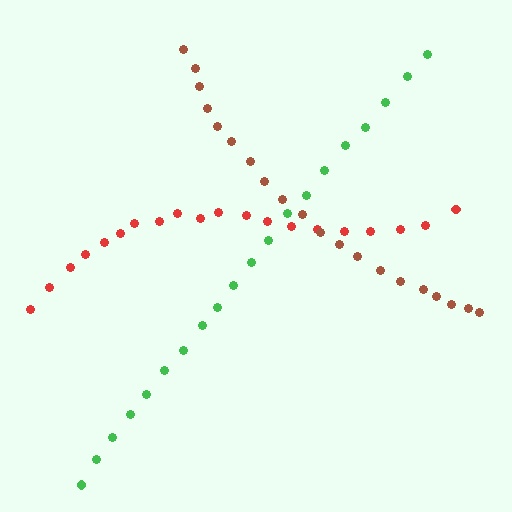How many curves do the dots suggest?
There are 3 distinct paths.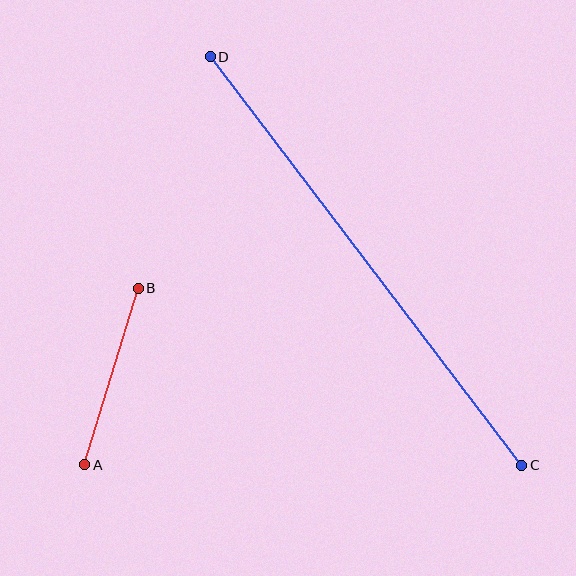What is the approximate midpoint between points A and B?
The midpoint is at approximately (111, 376) pixels.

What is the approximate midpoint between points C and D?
The midpoint is at approximately (366, 261) pixels.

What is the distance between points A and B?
The distance is approximately 184 pixels.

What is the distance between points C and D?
The distance is approximately 513 pixels.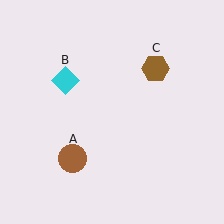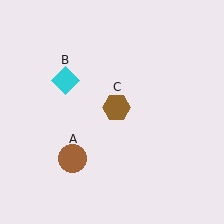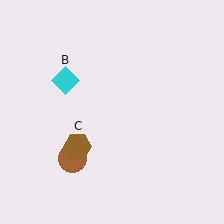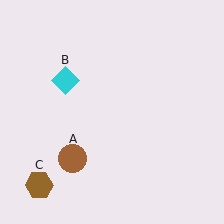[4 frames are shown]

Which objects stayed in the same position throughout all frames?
Brown circle (object A) and cyan diamond (object B) remained stationary.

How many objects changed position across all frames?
1 object changed position: brown hexagon (object C).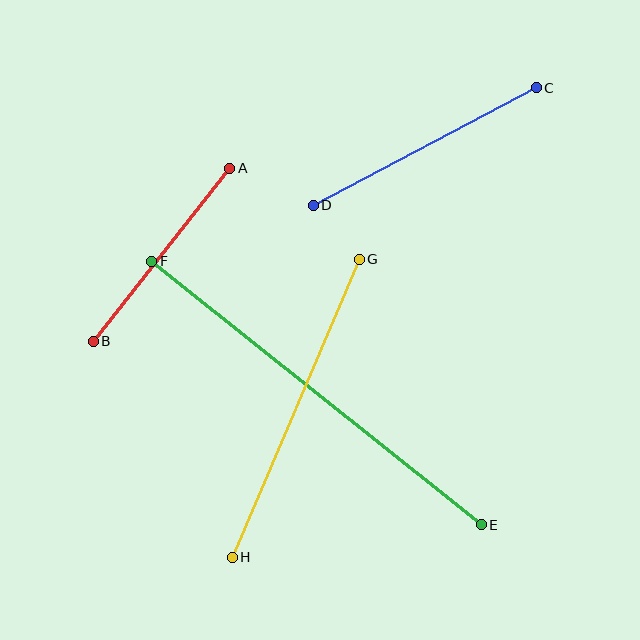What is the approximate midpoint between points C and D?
The midpoint is at approximately (425, 146) pixels.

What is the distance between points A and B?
The distance is approximately 220 pixels.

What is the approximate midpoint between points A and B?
The midpoint is at approximately (161, 255) pixels.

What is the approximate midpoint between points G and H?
The midpoint is at approximately (296, 408) pixels.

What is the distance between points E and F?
The distance is approximately 422 pixels.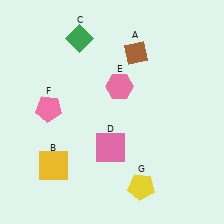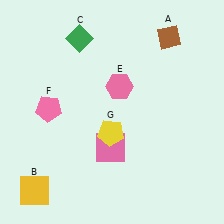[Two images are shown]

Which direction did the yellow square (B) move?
The yellow square (B) moved down.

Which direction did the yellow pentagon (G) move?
The yellow pentagon (G) moved up.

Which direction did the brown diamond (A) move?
The brown diamond (A) moved right.